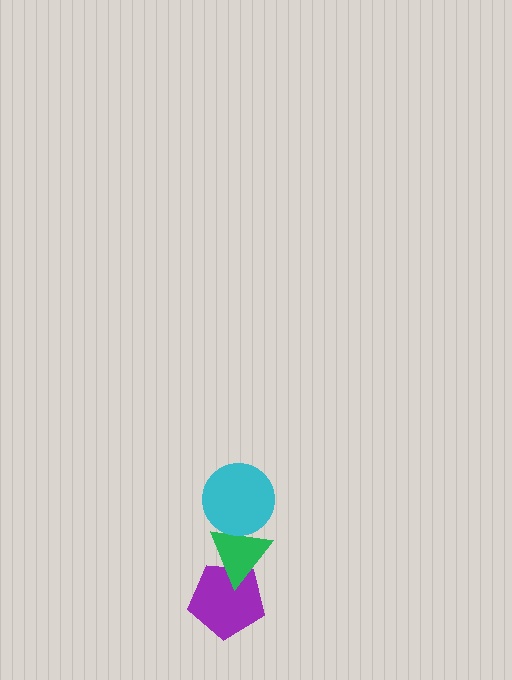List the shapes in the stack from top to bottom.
From top to bottom: the cyan circle, the green triangle, the purple pentagon.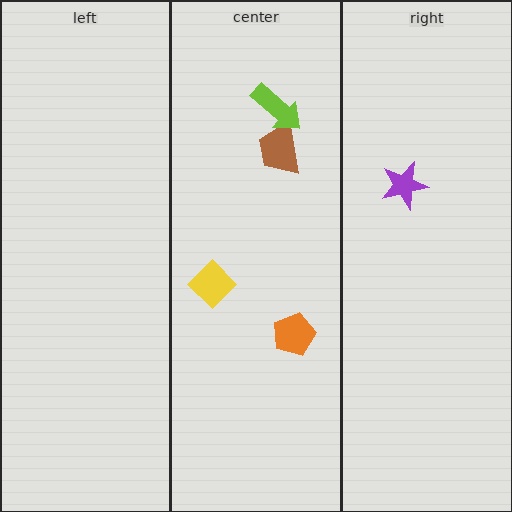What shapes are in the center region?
The brown trapezoid, the orange pentagon, the lime arrow, the yellow diamond.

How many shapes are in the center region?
4.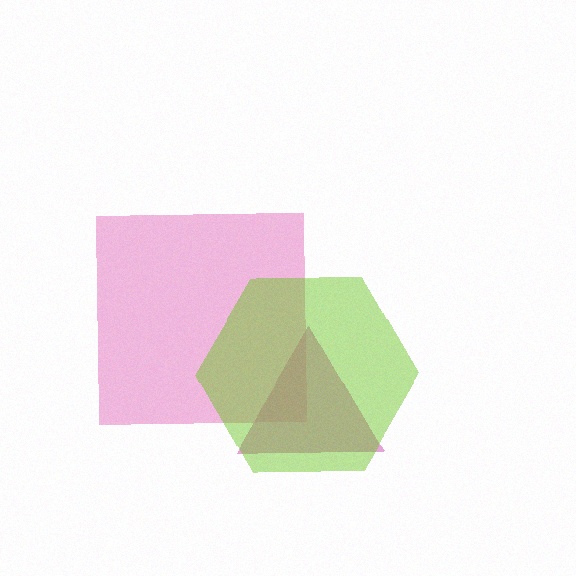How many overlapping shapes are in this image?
There are 3 overlapping shapes in the image.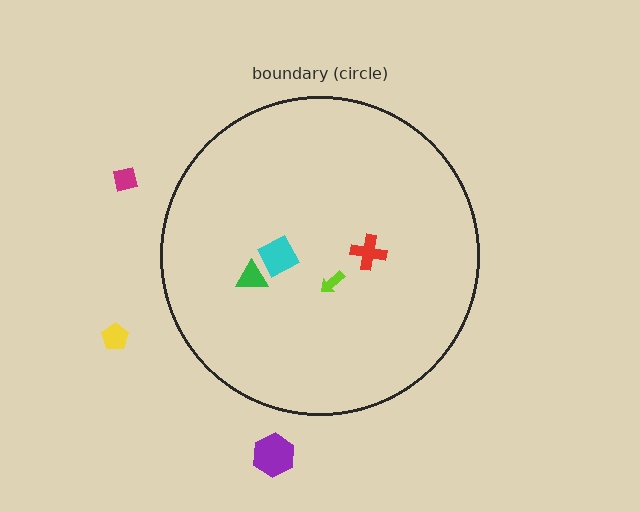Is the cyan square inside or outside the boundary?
Inside.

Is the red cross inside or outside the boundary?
Inside.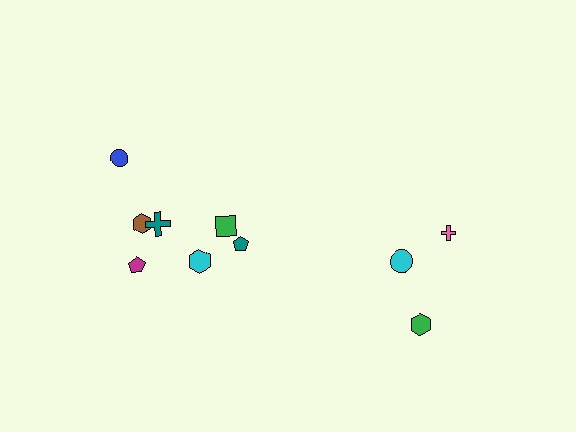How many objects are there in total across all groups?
There are 10 objects.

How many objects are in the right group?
There are 3 objects.